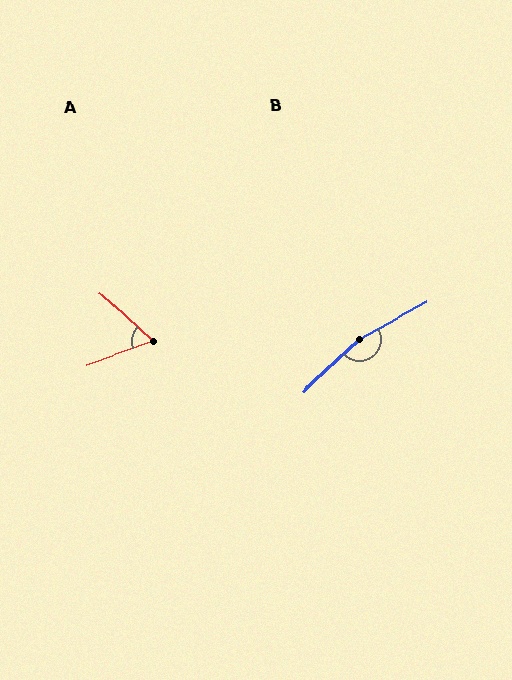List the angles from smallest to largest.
A (62°), B (165°).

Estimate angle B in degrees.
Approximately 165 degrees.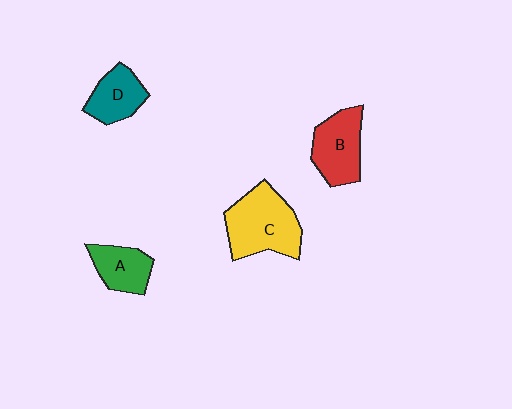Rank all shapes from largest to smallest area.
From largest to smallest: C (yellow), B (red), D (teal), A (green).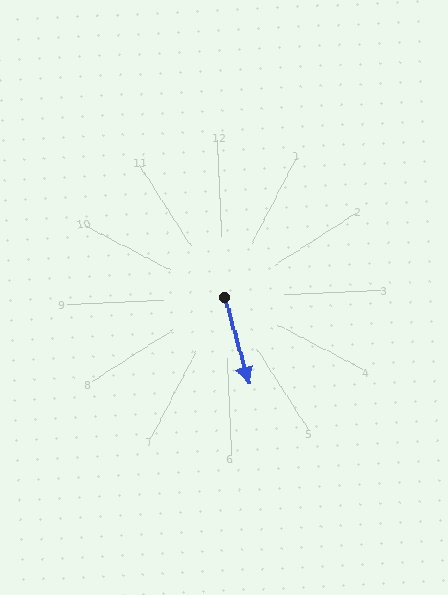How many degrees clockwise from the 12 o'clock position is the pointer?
Approximately 167 degrees.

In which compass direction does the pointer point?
South.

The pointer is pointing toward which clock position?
Roughly 6 o'clock.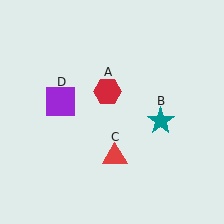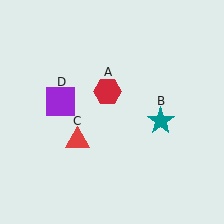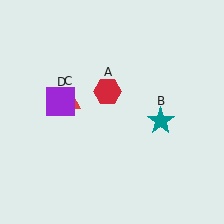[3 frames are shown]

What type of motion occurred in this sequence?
The red triangle (object C) rotated clockwise around the center of the scene.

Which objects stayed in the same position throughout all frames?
Red hexagon (object A) and teal star (object B) and purple square (object D) remained stationary.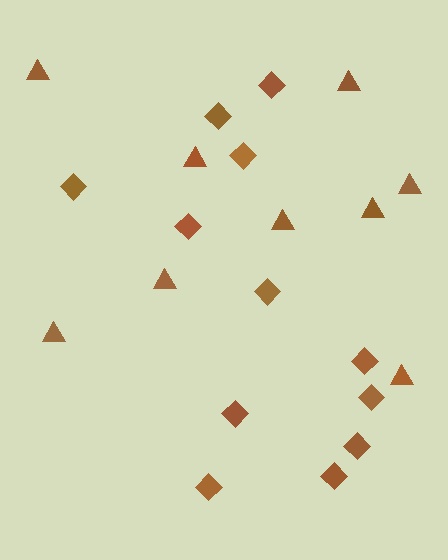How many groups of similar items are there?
There are 2 groups: one group of triangles (9) and one group of diamonds (12).